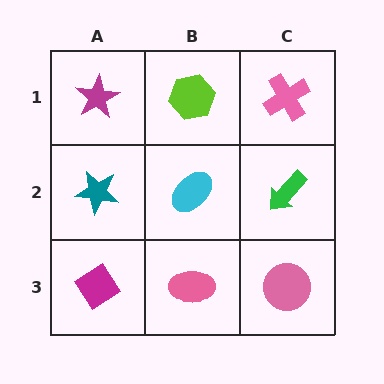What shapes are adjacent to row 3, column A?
A teal star (row 2, column A), a pink ellipse (row 3, column B).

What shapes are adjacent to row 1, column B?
A cyan ellipse (row 2, column B), a magenta star (row 1, column A), a pink cross (row 1, column C).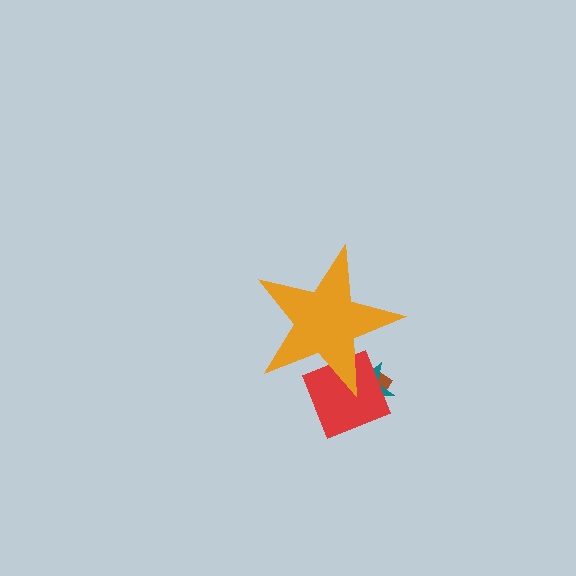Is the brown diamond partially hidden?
Yes, the brown diamond is partially hidden behind the orange star.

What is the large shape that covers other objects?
An orange star.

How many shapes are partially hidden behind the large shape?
3 shapes are partially hidden.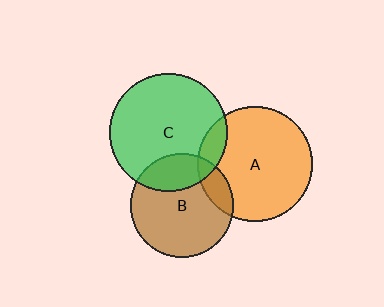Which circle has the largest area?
Circle C (green).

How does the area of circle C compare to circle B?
Approximately 1.3 times.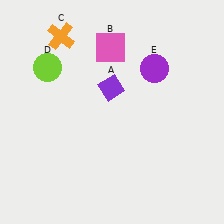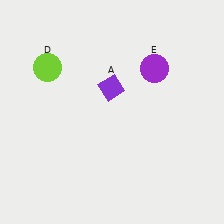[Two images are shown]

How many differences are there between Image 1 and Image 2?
There are 2 differences between the two images.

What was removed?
The pink square (B), the orange cross (C) were removed in Image 2.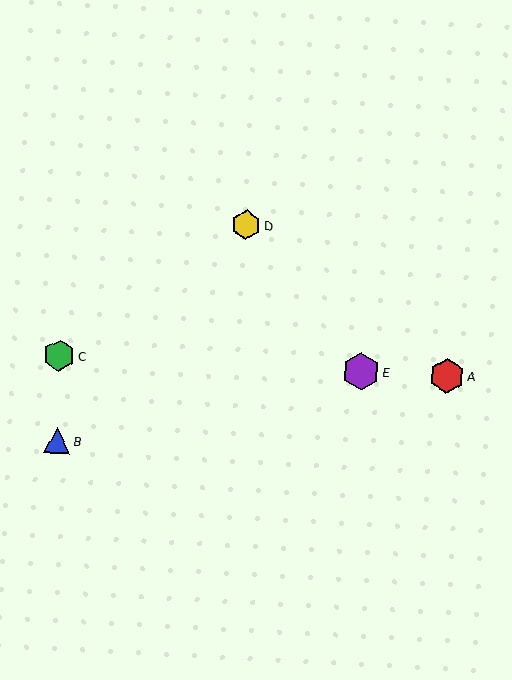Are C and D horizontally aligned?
No, C is at y≈356 and D is at y≈225.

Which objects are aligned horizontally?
Objects A, C, E are aligned horizontally.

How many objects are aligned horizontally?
3 objects (A, C, E) are aligned horizontally.